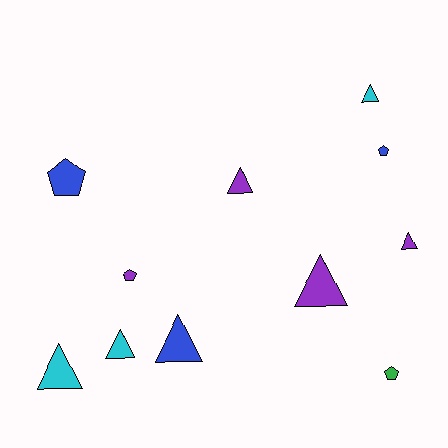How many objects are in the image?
There are 11 objects.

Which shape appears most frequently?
Triangle, with 7 objects.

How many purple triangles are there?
There are 3 purple triangles.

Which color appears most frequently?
Purple, with 4 objects.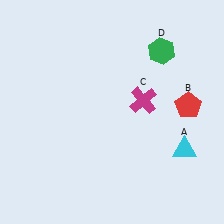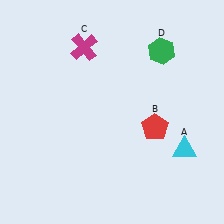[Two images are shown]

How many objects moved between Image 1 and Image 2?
2 objects moved between the two images.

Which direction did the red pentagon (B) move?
The red pentagon (B) moved left.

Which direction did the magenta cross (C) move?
The magenta cross (C) moved left.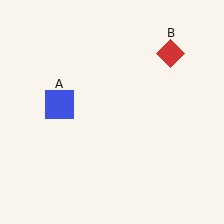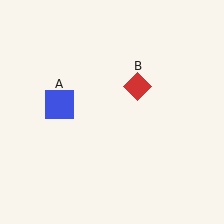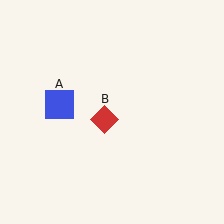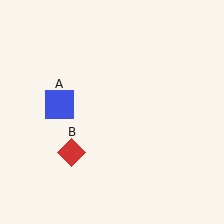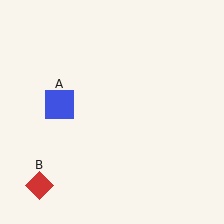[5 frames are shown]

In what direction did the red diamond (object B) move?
The red diamond (object B) moved down and to the left.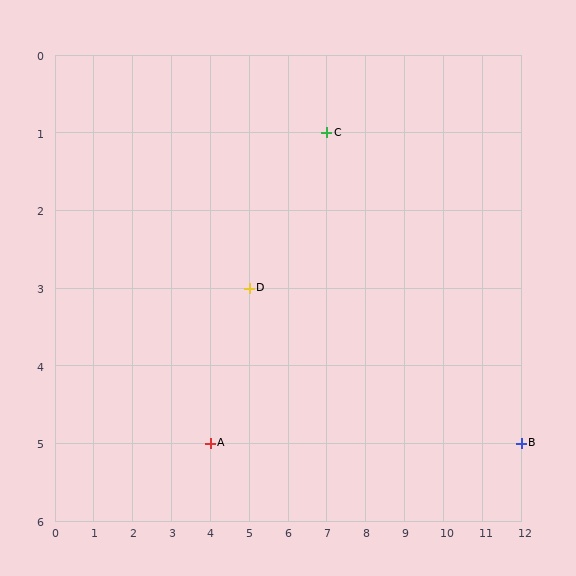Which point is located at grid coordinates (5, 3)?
Point D is at (5, 3).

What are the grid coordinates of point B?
Point B is at grid coordinates (12, 5).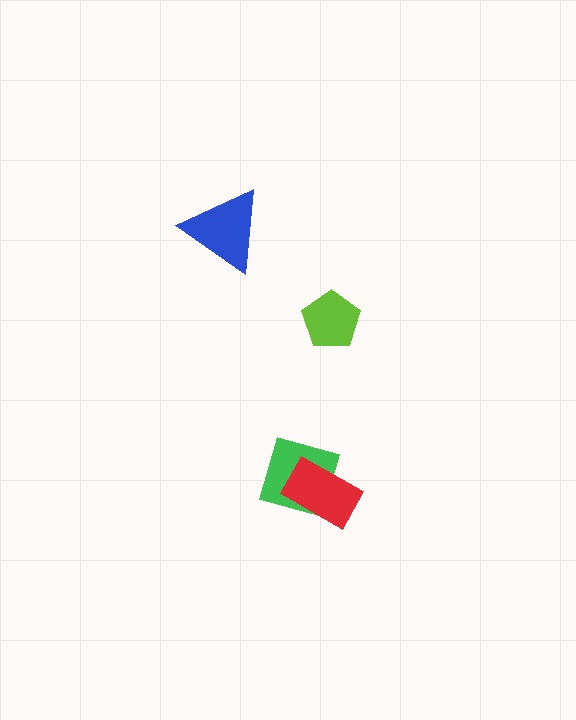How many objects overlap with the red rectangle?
1 object overlaps with the red rectangle.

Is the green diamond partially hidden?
Yes, it is partially covered by another shape.